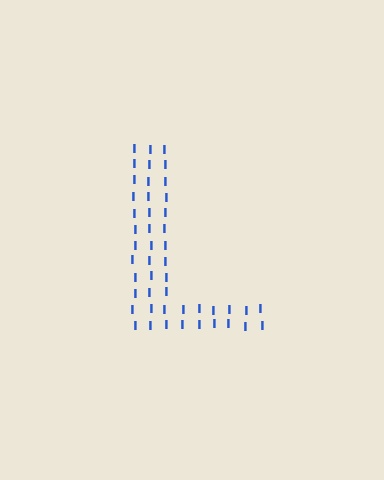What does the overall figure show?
The overall figure shows the letter L.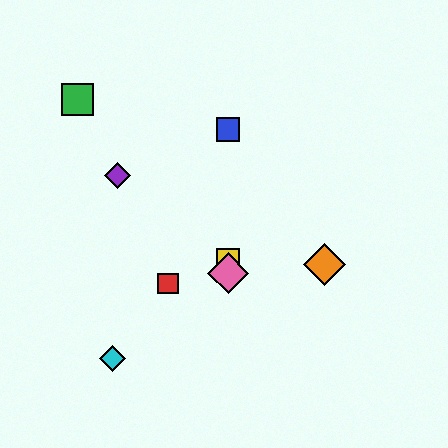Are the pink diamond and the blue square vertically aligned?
Yes, both are at x≈228.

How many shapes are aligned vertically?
3 shapes (the blue square, the yellow square, the pink diamond) are aligned vertically.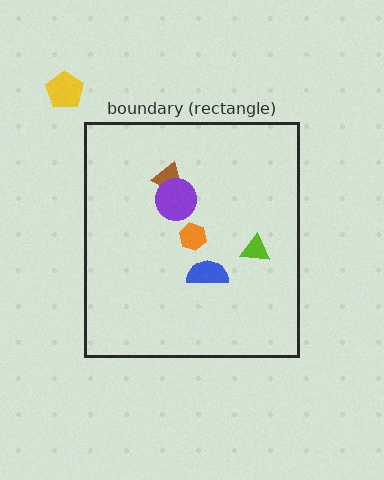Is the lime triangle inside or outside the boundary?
Inside.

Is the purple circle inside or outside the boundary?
Inside.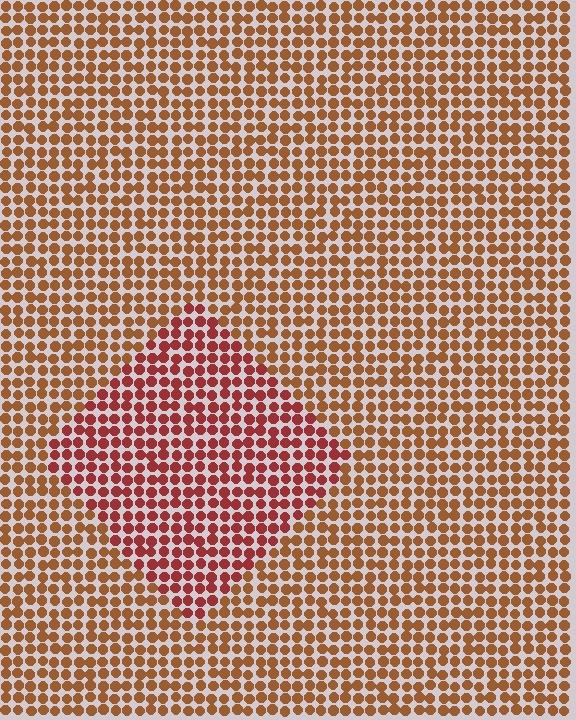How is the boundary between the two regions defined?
The boundary is defined purely by a slight shift in hue (about 28 degrees). Spacing, size, and orientation are identical on both sides.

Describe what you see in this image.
The image is filled with small brown elements in a uniform arrangement. A diamond-shaped region is visible where the elements are tinted to a slightly different hue, forming a subtle color boundary.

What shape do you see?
I see a diamond.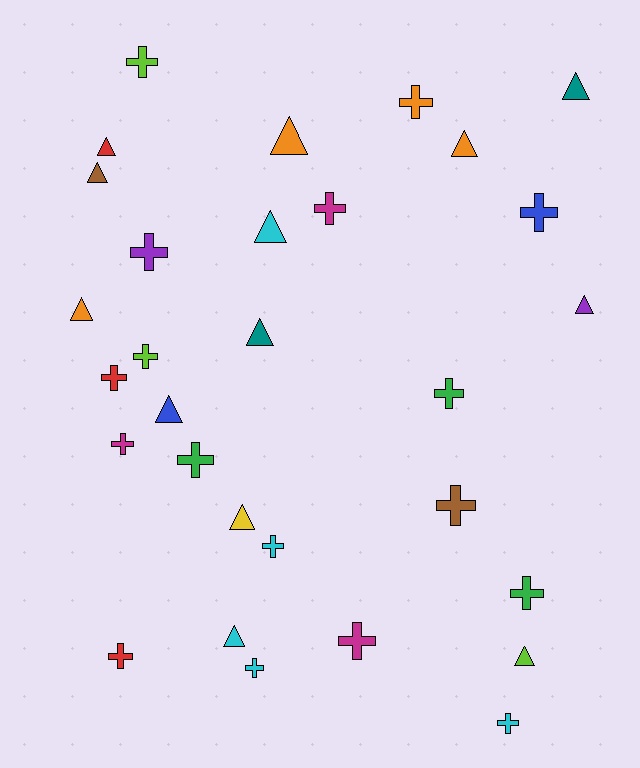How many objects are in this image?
There are 30 objects.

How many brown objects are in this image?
There are 2 brown objects.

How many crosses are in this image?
There are 17 crosses.